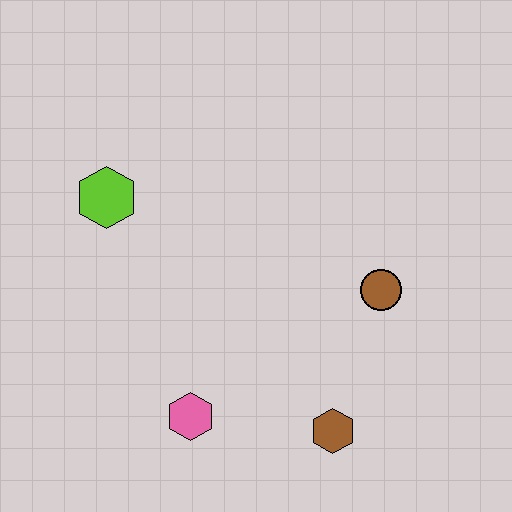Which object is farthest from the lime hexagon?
The brown hexagon is farthest from the lime hexagon.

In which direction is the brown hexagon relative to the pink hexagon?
The brown hexagon is to the right of the pink hexagon.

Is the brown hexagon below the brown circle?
Yes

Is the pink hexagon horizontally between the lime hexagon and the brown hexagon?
Yes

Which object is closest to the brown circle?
The brown hexagon is closest to the brown circle.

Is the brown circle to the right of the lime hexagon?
Yes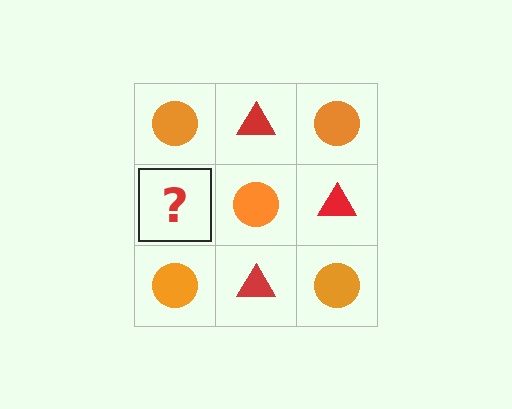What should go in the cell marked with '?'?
The missing cell should contain a red triangle.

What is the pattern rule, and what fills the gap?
The rule is that it alternates orange circle and red triangle in a checkerboard pattern. The gap should be filled with a red triangle.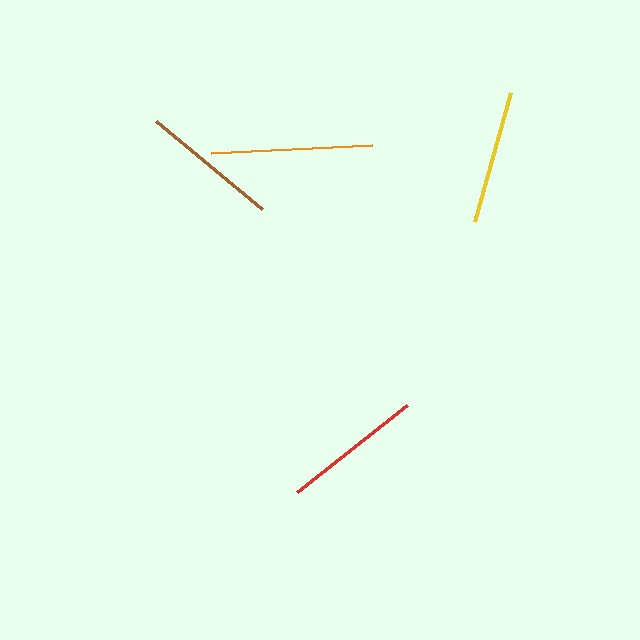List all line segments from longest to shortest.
From longest to shortest: orange, red, brown, yellow.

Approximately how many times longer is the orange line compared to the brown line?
The orange line is approximately 1.2 times the length of the brown line.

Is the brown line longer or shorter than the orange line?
The orange line is longer than the brown line.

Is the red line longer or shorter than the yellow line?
The red line is longer than the yellow line.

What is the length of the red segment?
The red segment is approximately 140 pixels long.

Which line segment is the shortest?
The yellow line is the shortest at approximately 133 pixels.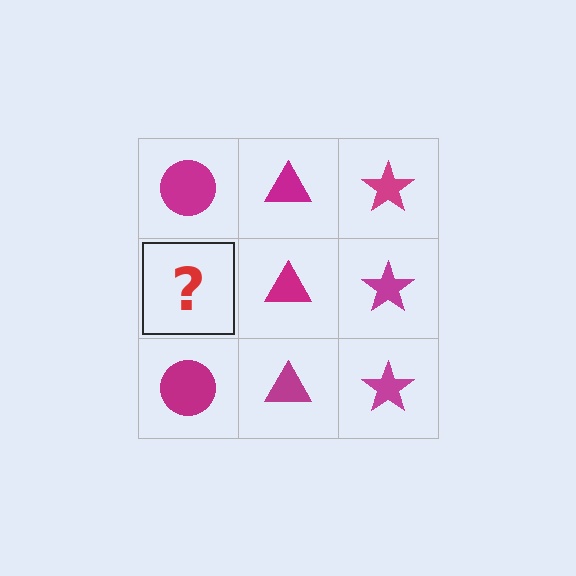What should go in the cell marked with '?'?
The missing cell should contain a magenta circle.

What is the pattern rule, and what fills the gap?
The rule is that each column has a consistent shape. The gap should be filled with a magenta circle.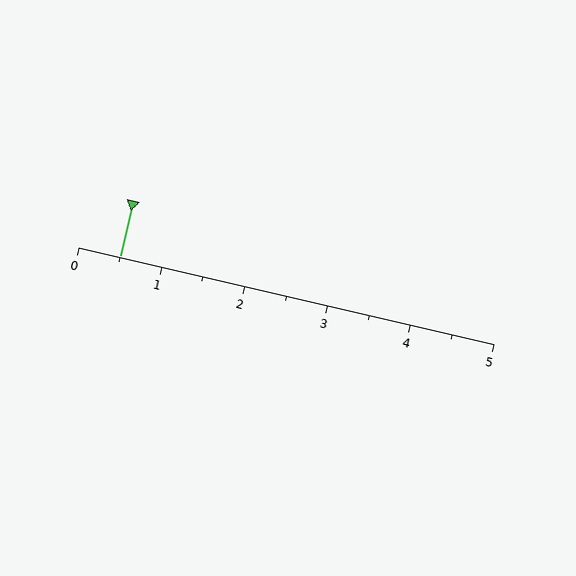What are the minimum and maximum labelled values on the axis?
The axis runs from 0 to 5.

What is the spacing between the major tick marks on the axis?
The major ticks are spaced 1 apart.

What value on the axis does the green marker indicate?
The marker indicates approximately 0.5.